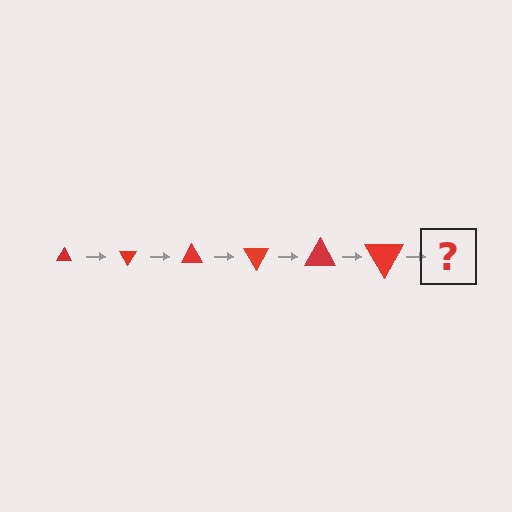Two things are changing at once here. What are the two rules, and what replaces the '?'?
The two rules are that the triangle grows larger each step and it rotates 60 degrees each step. The '?' should be a triangle, larger than the previous one and rotated 360 degrees from the start.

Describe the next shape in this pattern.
It should be a triangle, larger than the previous one and rotated 360 degrees from the start.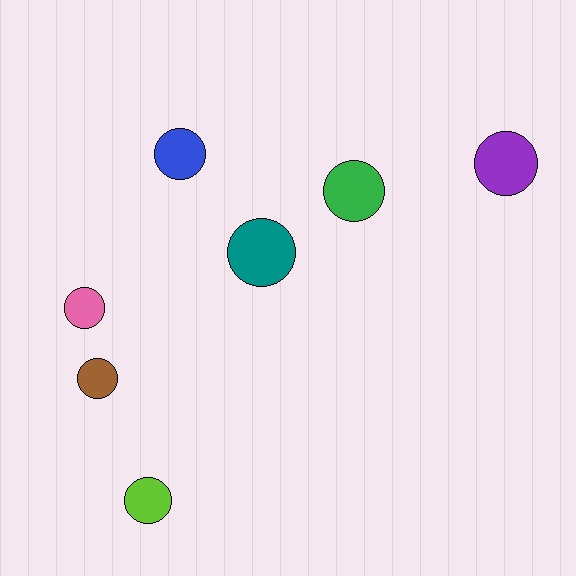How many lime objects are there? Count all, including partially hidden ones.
There is 1 lime object.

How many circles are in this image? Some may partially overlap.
There are 7 circles.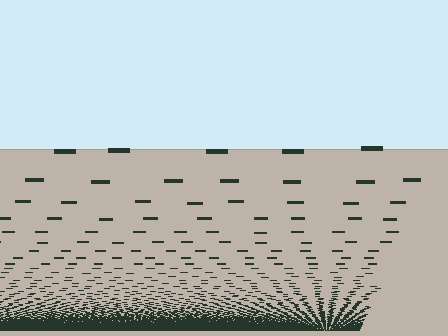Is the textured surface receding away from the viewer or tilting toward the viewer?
The surface appears to tilt toward the viewer. Texture elements get larger and sparser toward the top.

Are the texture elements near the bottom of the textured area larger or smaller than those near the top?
Smaller. The gradient is inverted — elements near the bottom are smaller and denser.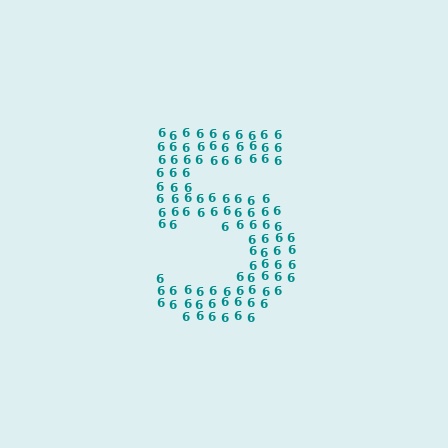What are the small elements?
The small elements are digit 6's.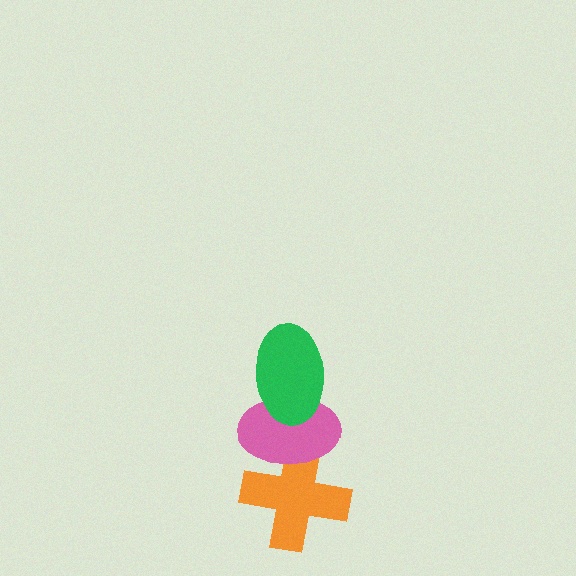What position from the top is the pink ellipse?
The pink ellipse is 2nd from the top.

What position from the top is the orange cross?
The orange cross is 3rd from the top.